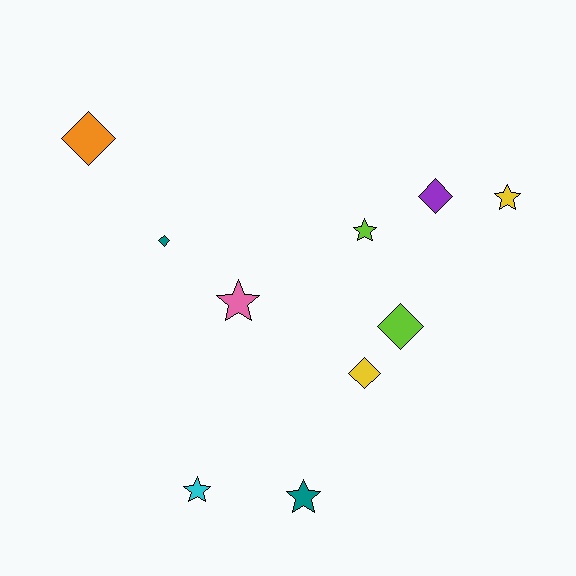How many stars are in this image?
There are 5 stars.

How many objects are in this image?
There are 10 objects.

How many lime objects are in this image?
There are 2 lime objects.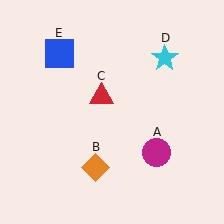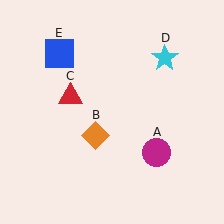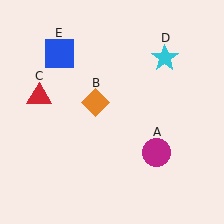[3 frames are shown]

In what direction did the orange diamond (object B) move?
The orange diamond (object B) moved up.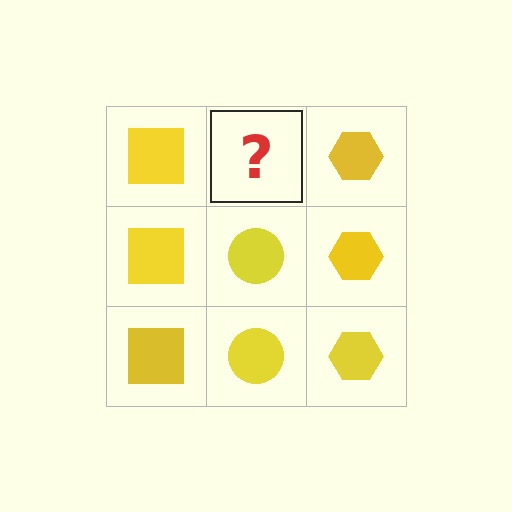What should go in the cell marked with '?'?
The missing cell should contain a yellow circle.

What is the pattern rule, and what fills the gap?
The rule is that each column has a consistent shape. The gap should be filled with a yellow circle.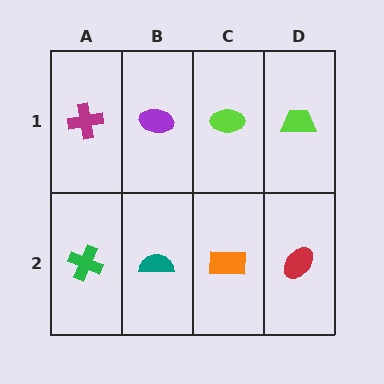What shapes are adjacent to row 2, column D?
A lime trapezoid (row 1, column D), an orange rectangle (row 2, column C).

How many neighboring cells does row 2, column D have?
2.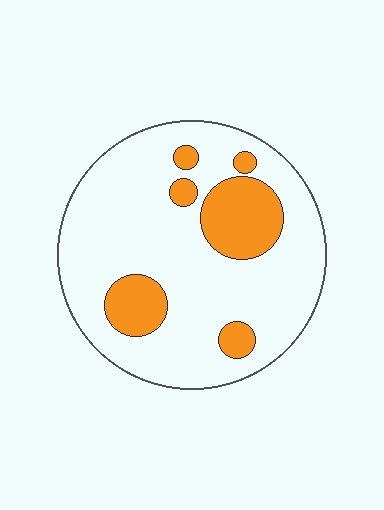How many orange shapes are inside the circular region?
6.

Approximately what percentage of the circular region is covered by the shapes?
Approximately 20%.